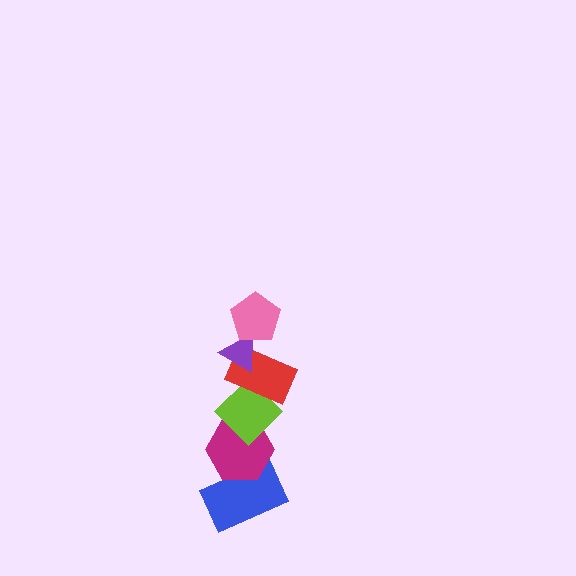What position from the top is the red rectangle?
The red rectangle is 3rd from the top.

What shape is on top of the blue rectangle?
The magenta hexagon is on top of the blue rectangle.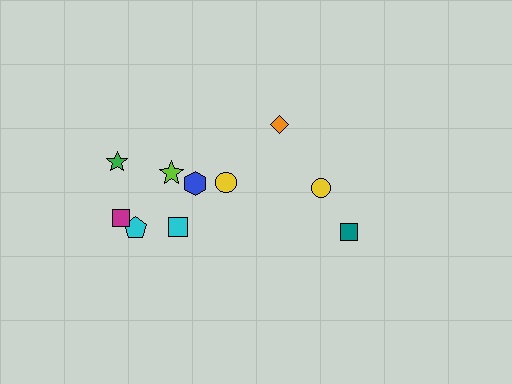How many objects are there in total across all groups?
There are 10 objects.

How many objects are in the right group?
There are 3 objects.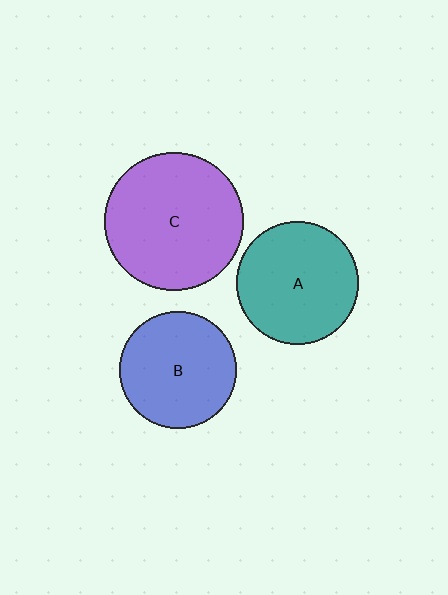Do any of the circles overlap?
No, none of the circles overlap.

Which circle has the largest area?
Circle C (purple).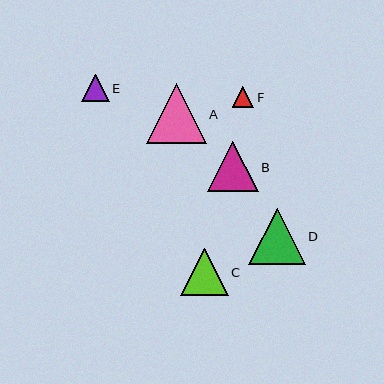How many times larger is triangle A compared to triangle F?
Triangle A is approximately 2.8 times the size of triangle F.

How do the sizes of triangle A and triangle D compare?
Triangle A and triangle D are approximately the same size.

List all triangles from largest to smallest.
From largest to smallest: A, D, B, C, E, F.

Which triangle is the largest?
Triangle A is the largest with a size of approximately 60 pixels.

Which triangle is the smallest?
Triangle F is the smallest with a size of approximately 21 pixels.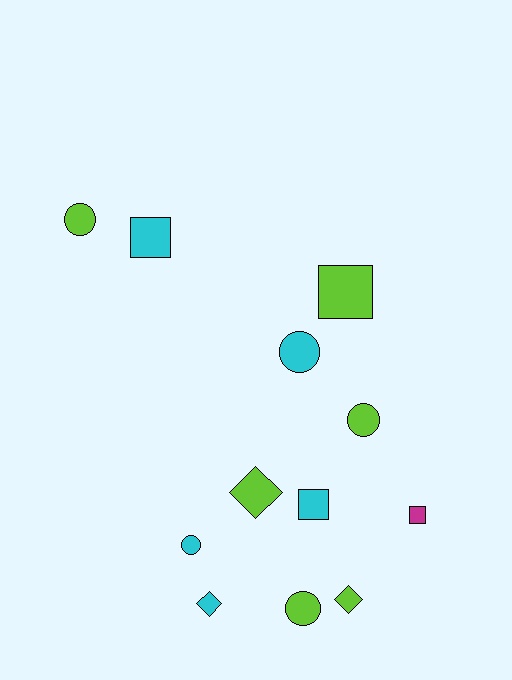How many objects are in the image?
There are 12 objects.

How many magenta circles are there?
There are no magenta circles.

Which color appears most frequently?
Lime, with 6 objects.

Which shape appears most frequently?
Circle, with 5 objects.